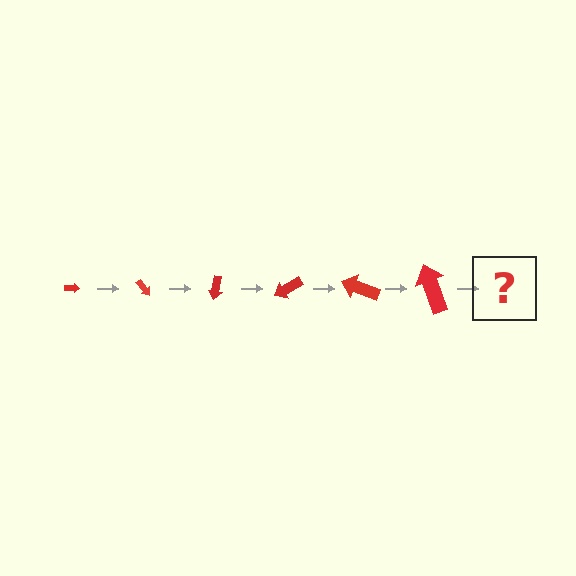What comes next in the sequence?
The next element should be an arrow, larger than the previous one and rotated 300 degrees from the start.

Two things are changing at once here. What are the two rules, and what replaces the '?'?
The two rules are that the arrow grows larger each step and it rotates 50 degrees each step. The '?' should be an arrow, larger than the previous one and rotated 300 degrees from the start.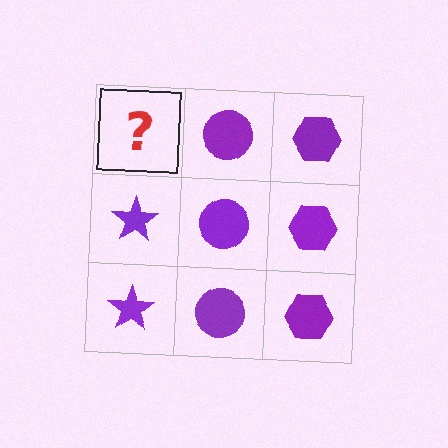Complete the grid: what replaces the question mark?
The question mark should be replaced with a purple star.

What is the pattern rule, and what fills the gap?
The rule is that each column has a consistent shape. The gap should be filled with a purple star.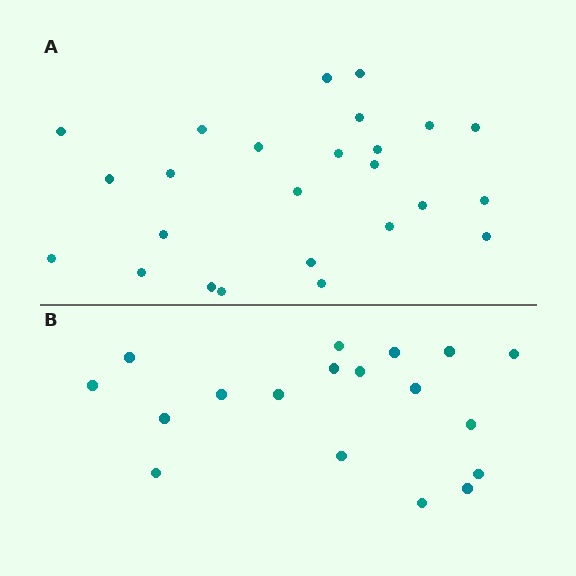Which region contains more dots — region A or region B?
Region A (the top region) has more dots.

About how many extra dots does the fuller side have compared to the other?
Region A has roughly 8 or so more dots than region B.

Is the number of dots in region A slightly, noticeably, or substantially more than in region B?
Region A has noticeably more, but not dramatically so. The ratio is roughly 1.4 to 1.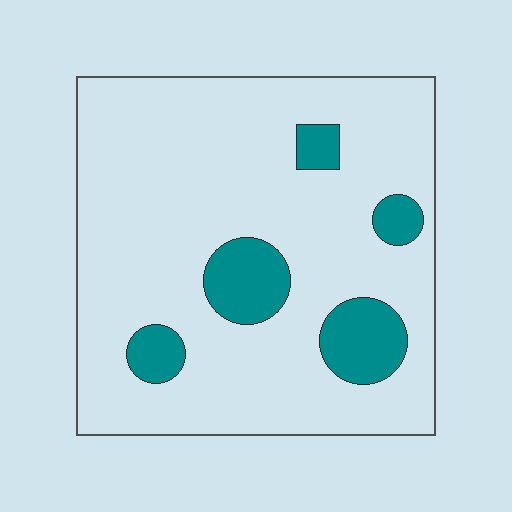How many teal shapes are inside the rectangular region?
5.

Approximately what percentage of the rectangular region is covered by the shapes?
Approximately 15%.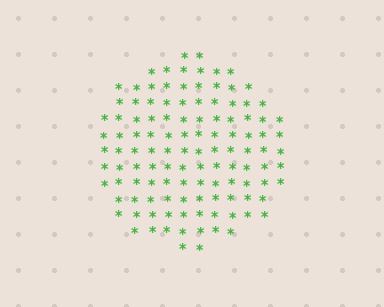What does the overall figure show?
The overall figure shows a circle.